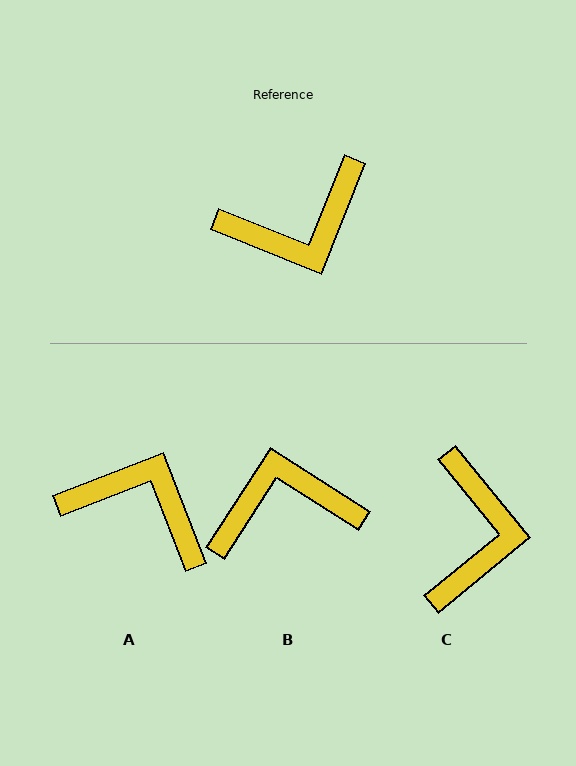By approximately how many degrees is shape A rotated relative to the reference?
Approximately 133 degrees counter-clockwise.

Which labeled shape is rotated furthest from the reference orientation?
B, about 169 degrees away.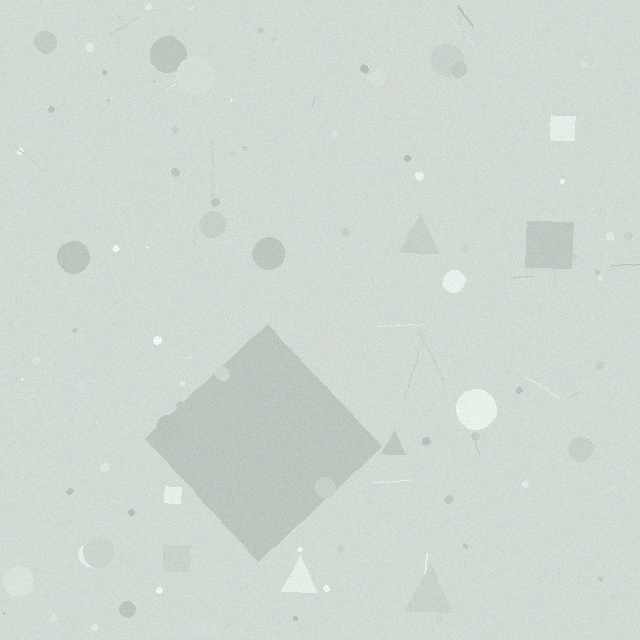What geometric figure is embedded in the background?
A diamond is embedded in the background.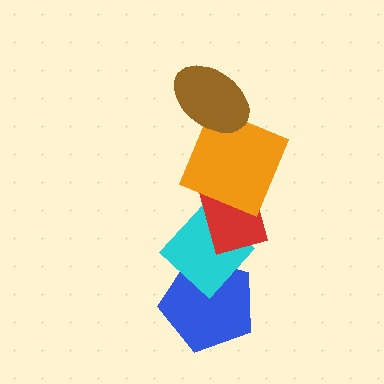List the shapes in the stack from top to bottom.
From top to bottom: the brown ellipse, the orange square, the red rectangle, the cyan diamond, the blue pentagon.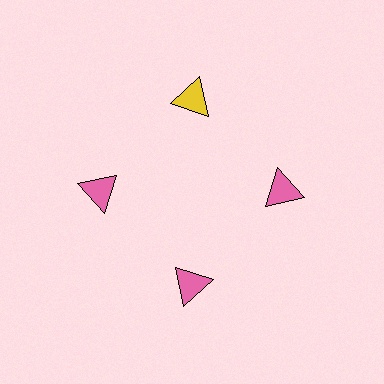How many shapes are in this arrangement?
There are 4 shapes arranged in a ring pattern.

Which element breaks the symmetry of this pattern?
The yellow triangle at roughly the 12 o'clock position breaks the symmetry. All other shapes are pink triangles.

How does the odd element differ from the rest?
It has a different color: yellow instead of pink.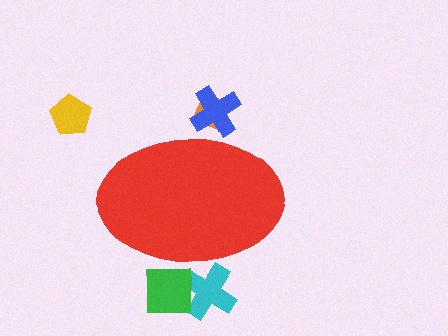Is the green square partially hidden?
Yes, the green square is partially hidden behind the red ellipse.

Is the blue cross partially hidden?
Yes, the blue cross is partially hidden behind the red ellipse.